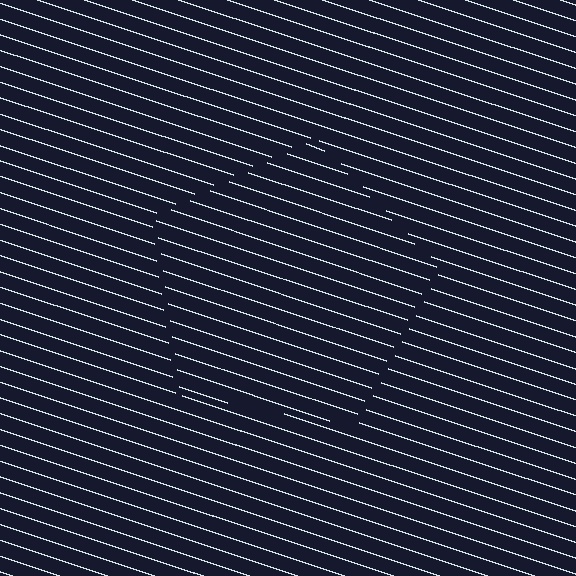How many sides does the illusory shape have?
5 sides — the line-ends trace a pentagon.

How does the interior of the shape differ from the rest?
The interior of the shape contains the same grating, shifted by half a period — the contour is defined by the phase discontinuity where line-ends from the inner and outer gratings abut.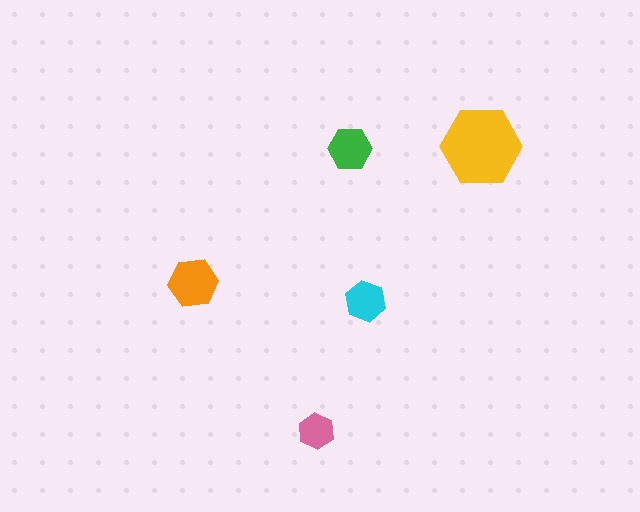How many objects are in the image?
There are 5 objects in the image.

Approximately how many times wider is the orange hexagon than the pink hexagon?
About 1.5 times wider.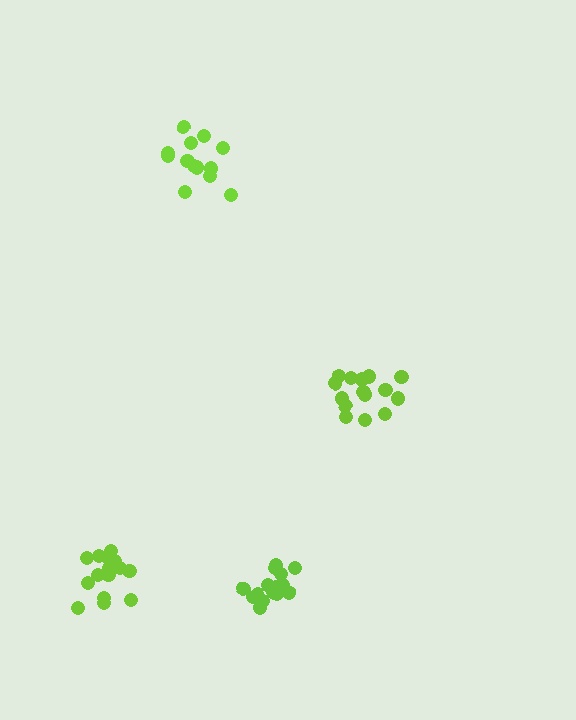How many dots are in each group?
Group 1: 13 dots, Group 2: 18 dots, Group 3: 16 dots, Group 4: 15 dots (62 total).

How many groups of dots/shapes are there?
There are 4 groups.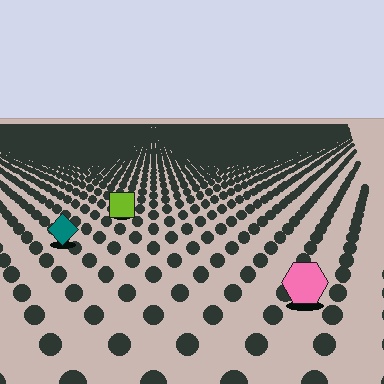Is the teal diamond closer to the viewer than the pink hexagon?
No. The pink hexagon is closer — you can tell from the texture gradient: the ground texture is coarser near it.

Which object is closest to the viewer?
The pink hexagon is closest. The texture marks near it are larger and more spread out.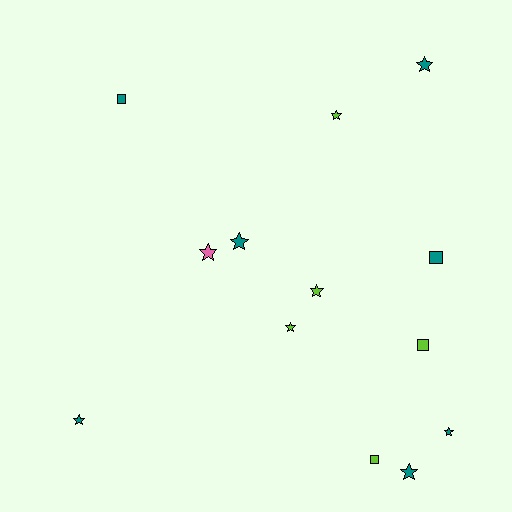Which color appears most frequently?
Teal, with 7 objects.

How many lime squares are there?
There are 2 lime squares.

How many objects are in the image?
There are 13 objects.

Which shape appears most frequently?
Star, with 9 objects.